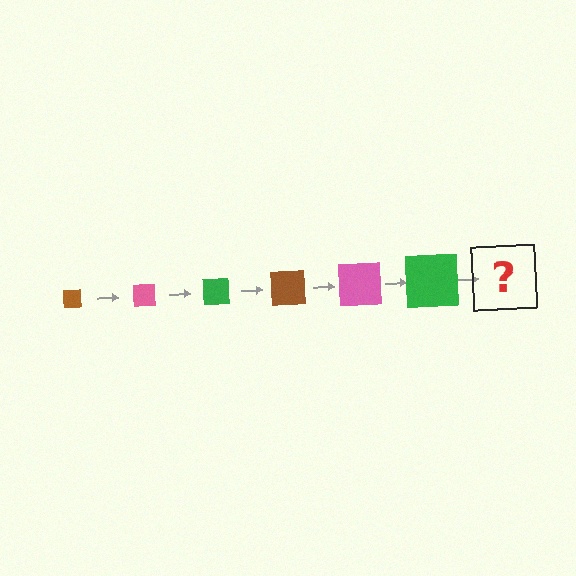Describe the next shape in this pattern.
It should be a brown square, larger than the previous one.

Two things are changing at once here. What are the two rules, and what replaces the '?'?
The two rules are that the square grows larger each step and the color cycles through brown, pink, and green. The '?' should be a brown square, larger than the previous one.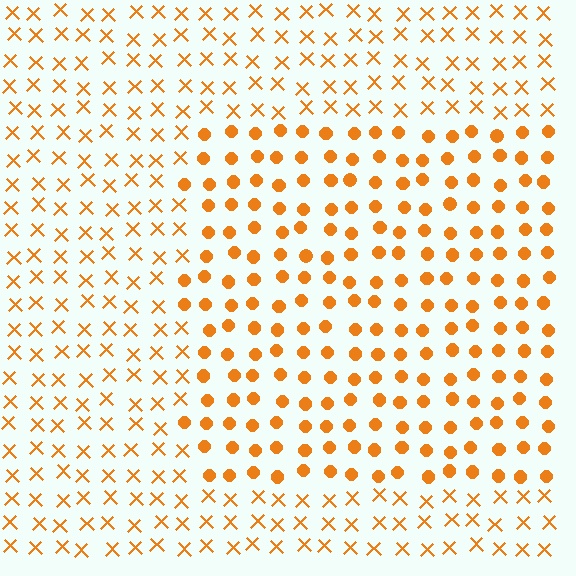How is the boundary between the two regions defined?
The boundary is defined by a change in element shape: circles inside vs. X marks outside. All elements share the same color and spacing.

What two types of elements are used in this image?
The image uses circles inside the rectangle region and X marks outside it.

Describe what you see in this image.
The image is filled with small orange elements arranged in a uniform grid. A rectangle-shaped region contains circles, while the surrounding area contains X marks. The boundary is defined purely by the change in element shape.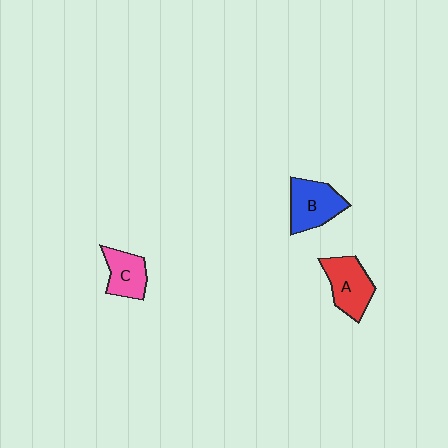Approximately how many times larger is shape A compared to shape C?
Approximately 1.3 times.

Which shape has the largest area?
Shape B (blue).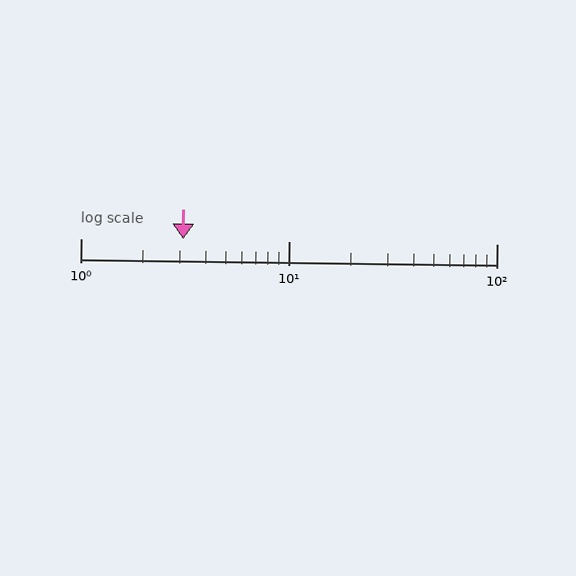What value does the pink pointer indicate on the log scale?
The pointer indicates approximately 3.1.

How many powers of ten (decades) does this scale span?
The scale spans 2 decades, from 1 to 100.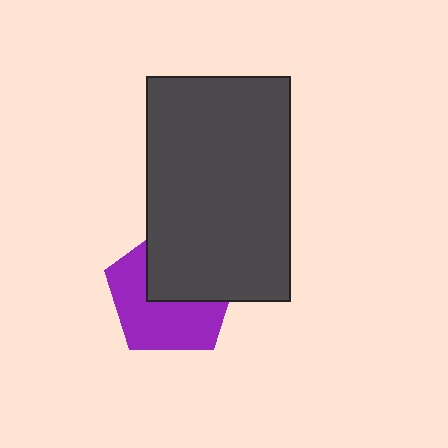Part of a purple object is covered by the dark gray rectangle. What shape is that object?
It is a pentagon.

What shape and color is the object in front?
The object in front is a dark gray rectangle.